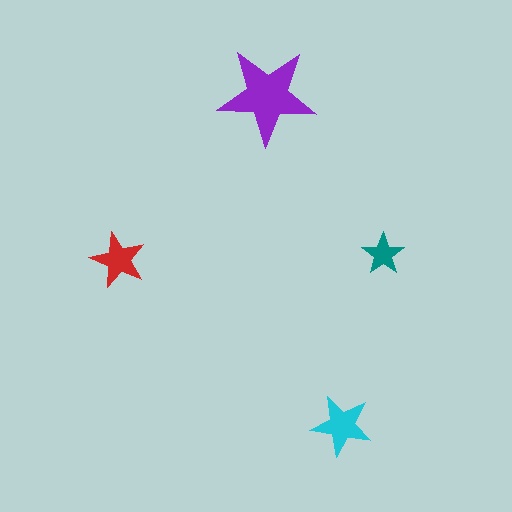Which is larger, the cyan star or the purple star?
The purple one.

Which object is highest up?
The purple star is topmost.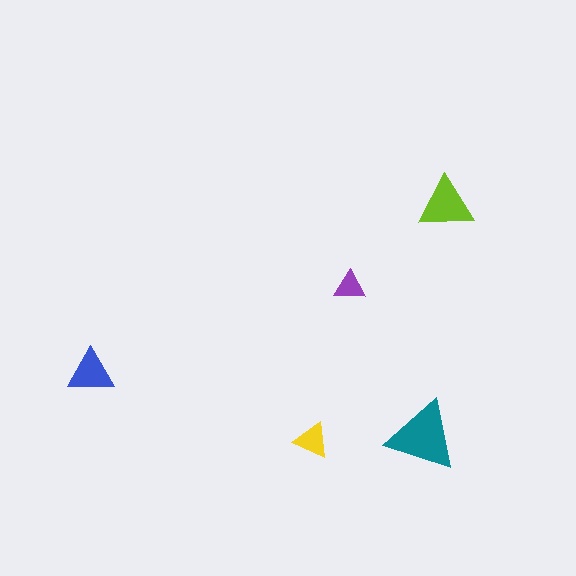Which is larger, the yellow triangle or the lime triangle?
The lime one.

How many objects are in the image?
There are 5 objects in the image.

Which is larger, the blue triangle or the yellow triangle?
The blue one.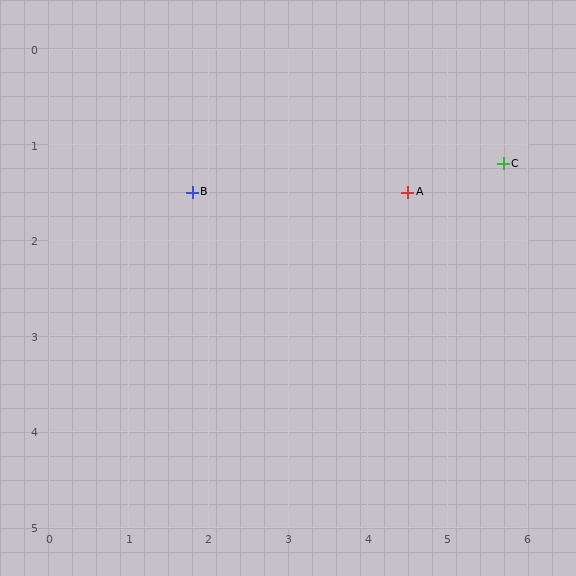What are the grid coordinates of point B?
Point B is at approximately (1.8, 1.5).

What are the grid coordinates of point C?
Point C is at approximately (5.7, 1.2).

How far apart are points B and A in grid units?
Points B and A are about 2.7 grid units apart.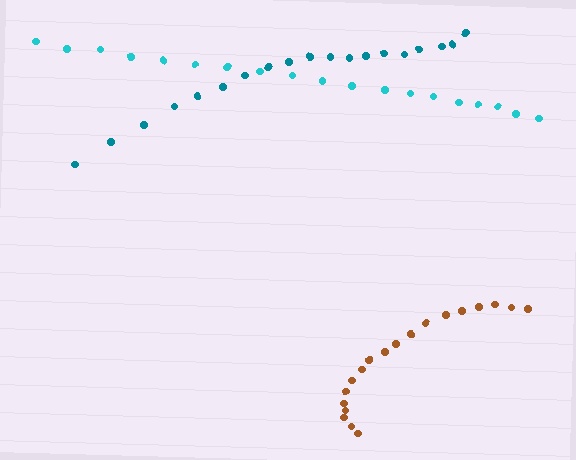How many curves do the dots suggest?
There are 3 distinct paths.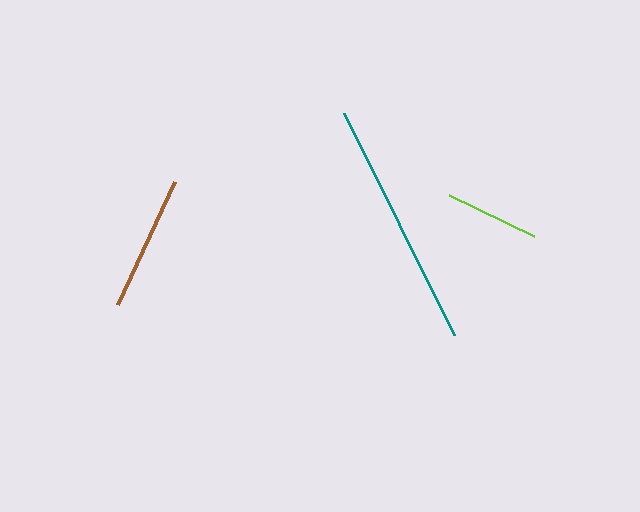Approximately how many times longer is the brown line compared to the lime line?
The brown line is approximately 1.4 times the length of the lime line.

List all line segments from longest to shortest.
From longest to shortest: teal, brown, lime.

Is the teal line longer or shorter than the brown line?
The teal line is longer than the brown line.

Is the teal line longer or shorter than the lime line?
The teal line is longer than the lime line.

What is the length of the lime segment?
The lime segment is approximately 95 pixels long.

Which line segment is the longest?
The teal line is the longest at approximately 248 pixels.